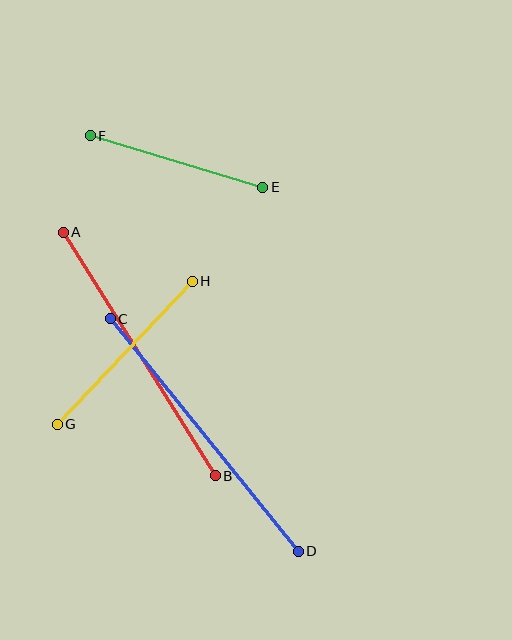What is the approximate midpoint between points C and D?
The midpoint is at approximately (204, 435) pixels.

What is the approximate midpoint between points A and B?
The midpoint is at approximately (139, 354) pixels.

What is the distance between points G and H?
The distance is approximately 196 pixels.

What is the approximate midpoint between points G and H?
The midpoint is at approximately (125, 353) pixels.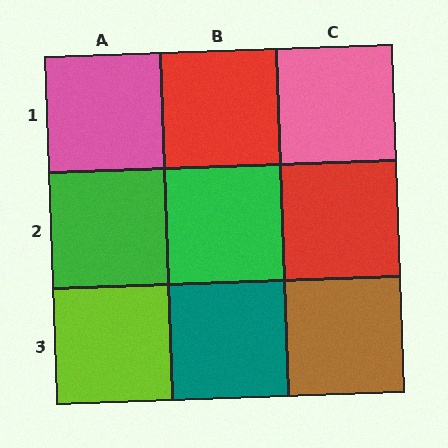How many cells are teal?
1 cell is teal.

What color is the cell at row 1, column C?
Pink.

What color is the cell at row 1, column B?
Red.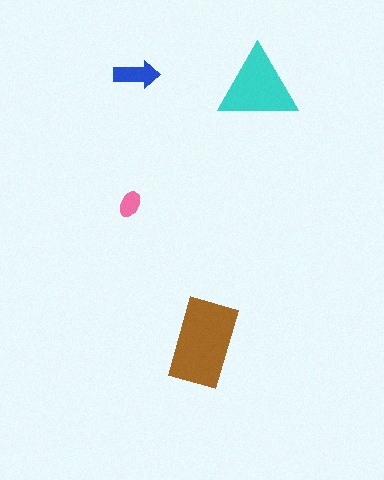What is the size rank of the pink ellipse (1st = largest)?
4th.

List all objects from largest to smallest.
The brown rectangle, the cyan triangle, the blue arrow, the pink ellipse.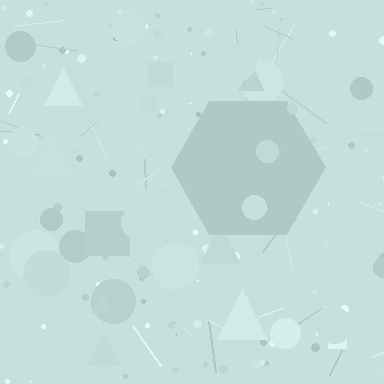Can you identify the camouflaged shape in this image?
The camouflaged shape is a hexagon.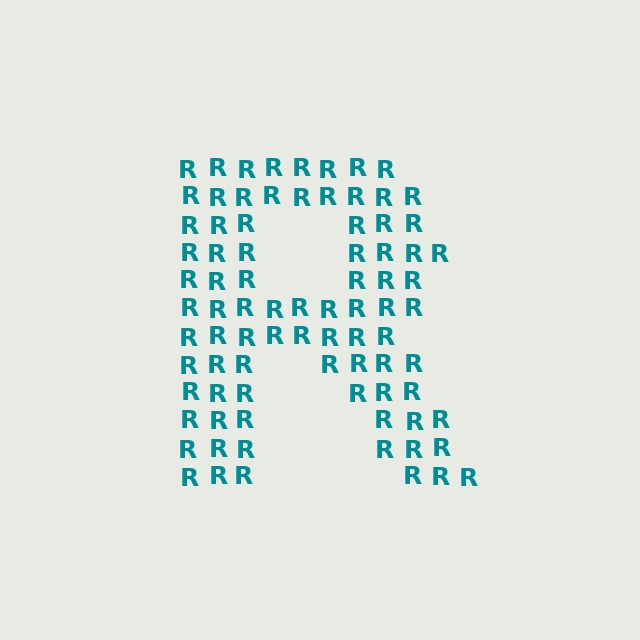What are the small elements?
The small elements are letter R's.